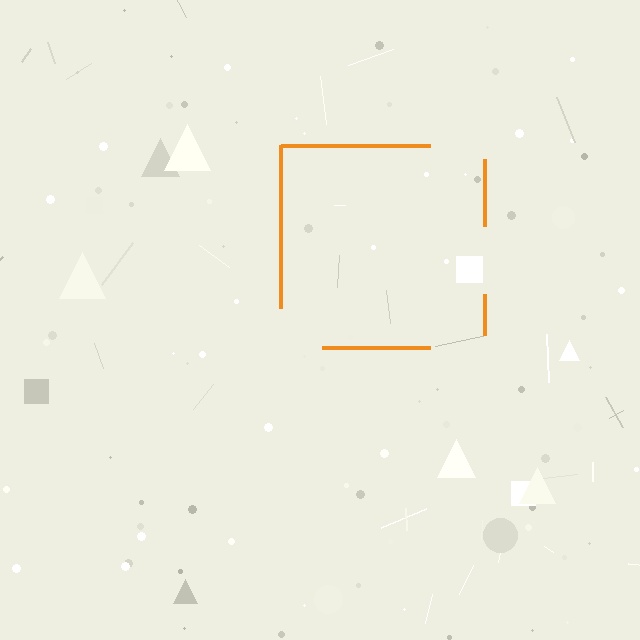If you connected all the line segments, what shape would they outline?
They would outline a square.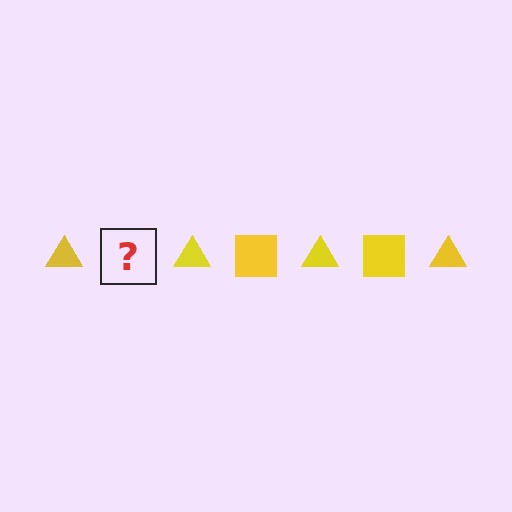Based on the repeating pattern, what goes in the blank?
The blank should be a yellow square.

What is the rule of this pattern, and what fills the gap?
The rule is that the pattern cycles through triangle, square shapes in yellow. The gap should be filled with a yellow square.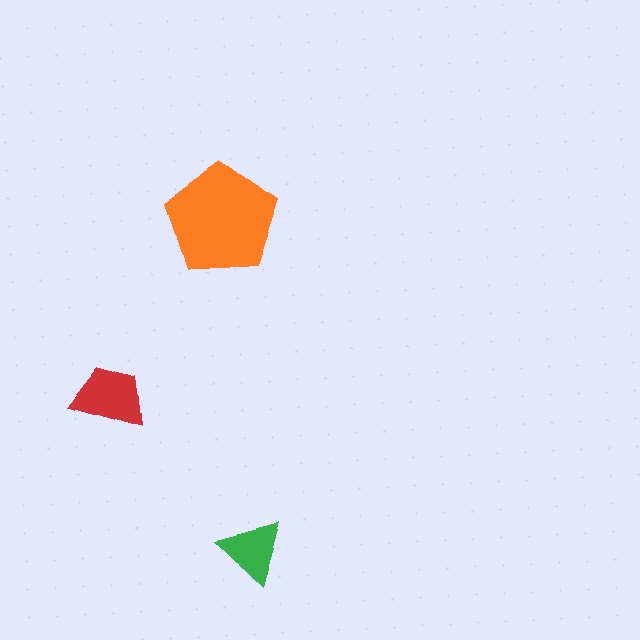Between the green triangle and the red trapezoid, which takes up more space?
The red trapezoid.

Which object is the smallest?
The green triangle.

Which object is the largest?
The orange pentagon.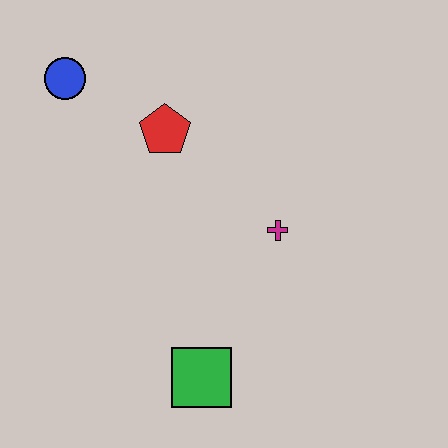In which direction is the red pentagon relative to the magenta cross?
The red pentagon is to the left of the magenta cross.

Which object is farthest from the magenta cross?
The blue circle is farthest from the magenta cross.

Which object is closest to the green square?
The magenta cross is closest to the green square.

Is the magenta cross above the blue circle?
No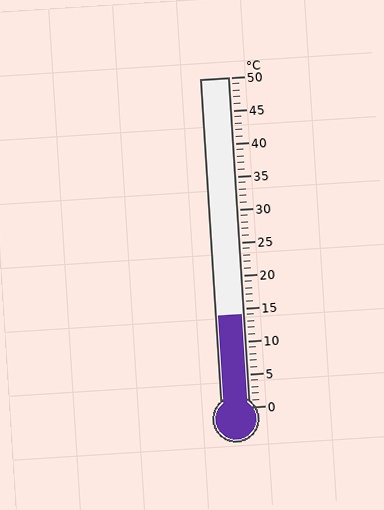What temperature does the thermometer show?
The thermometer shows approximately 14°C.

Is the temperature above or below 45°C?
The temperature is below 45°C.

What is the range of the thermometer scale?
The thermometer scale ranges from 0°C to 50°C.